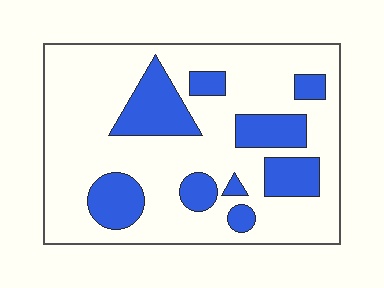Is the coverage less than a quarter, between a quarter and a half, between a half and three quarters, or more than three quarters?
Between a quarter and a half.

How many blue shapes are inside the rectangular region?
9.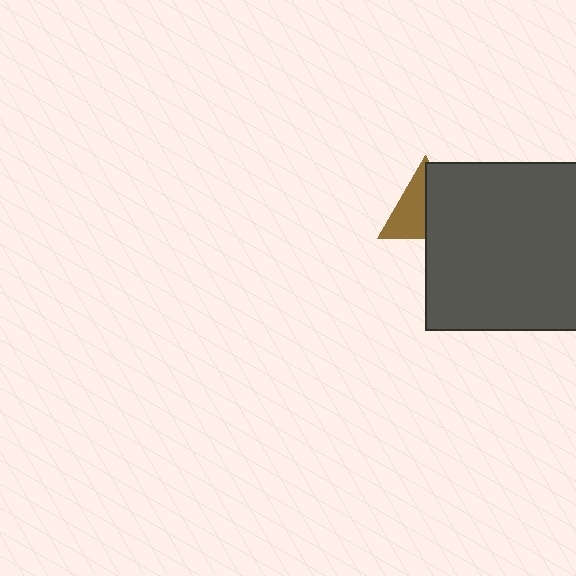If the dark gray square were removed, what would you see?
You would see the complete brown triangle.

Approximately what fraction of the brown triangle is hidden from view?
Roughly 50% of the brown triangle is hidden behind the dark gray square.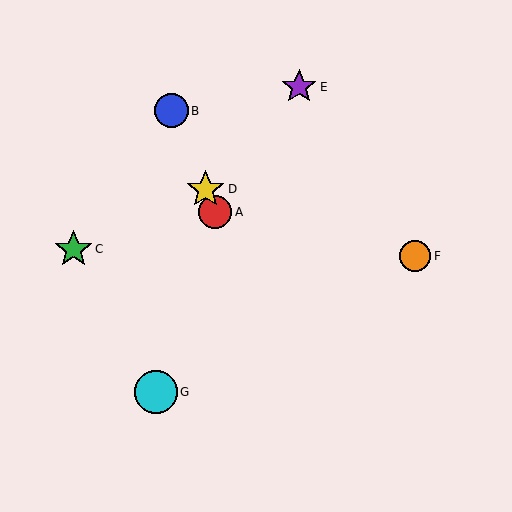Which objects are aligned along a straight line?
Objects A, B, D are aligned along a straight line.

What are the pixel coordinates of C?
Object C is at (74, 249).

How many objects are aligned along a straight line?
3 objects (A, B, D) are aligned along a straight line.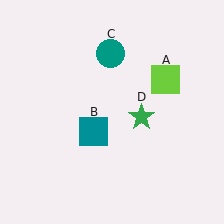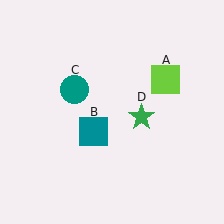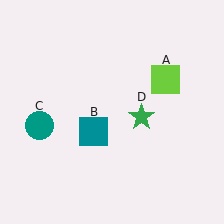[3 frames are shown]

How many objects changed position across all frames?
1 object changed position: teal circle (object C).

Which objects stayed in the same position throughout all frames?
Lime square (object A) and teal square (object B) and green star (object D) remained stationary.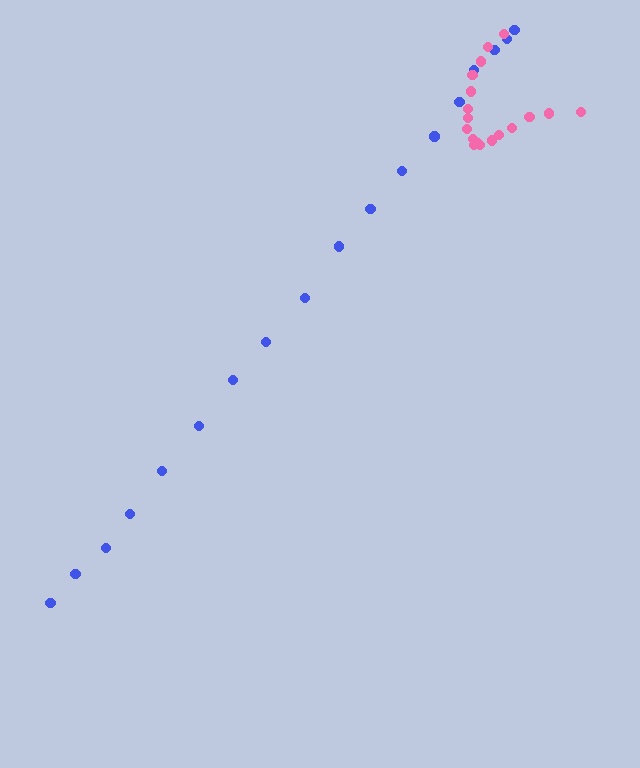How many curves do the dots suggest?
There are 2 distinct paths.